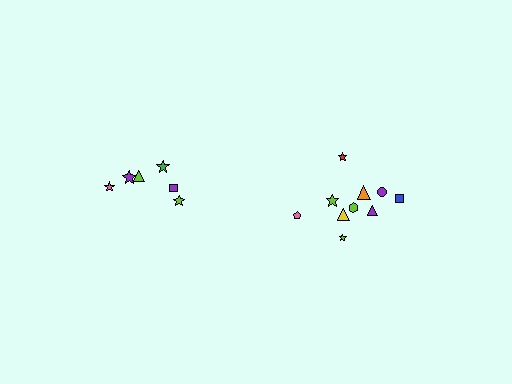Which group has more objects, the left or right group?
The right group.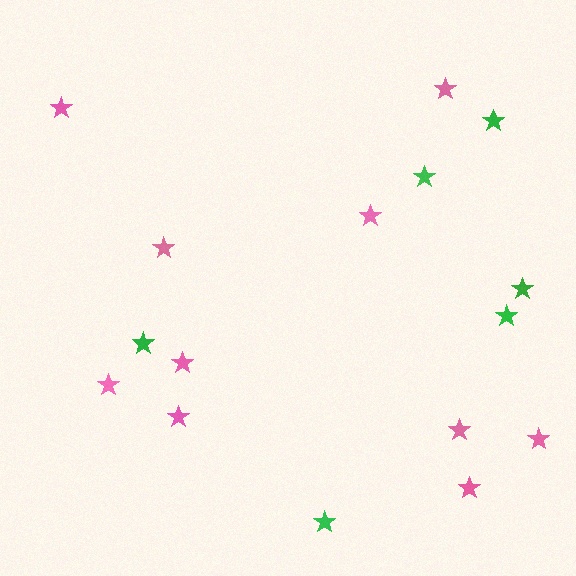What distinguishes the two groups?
There are 2 groups: one group of green stars (6) and one group of pink stars (10).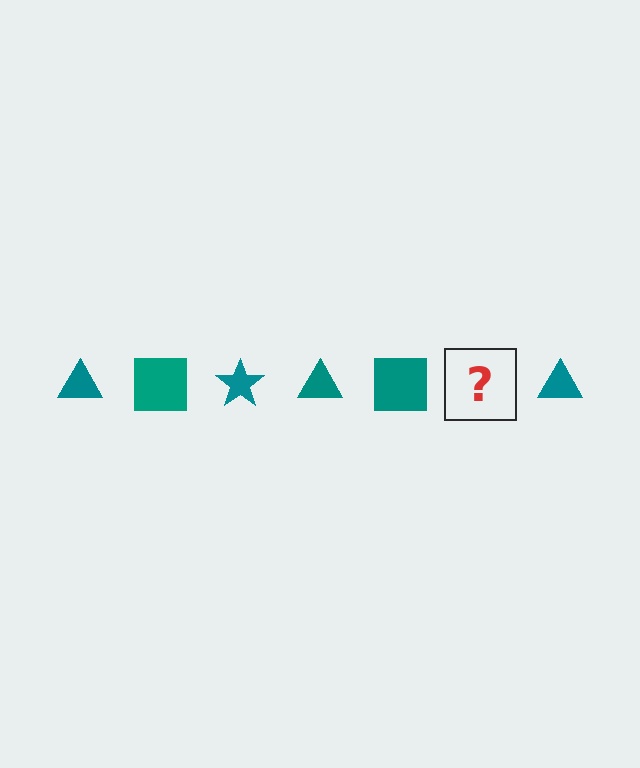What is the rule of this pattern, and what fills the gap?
The rule is that the pattern cycles through triangle, square, star shapes in teal. The gap should be filled with a teal star.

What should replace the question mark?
The question mark should be replaced with a teal star.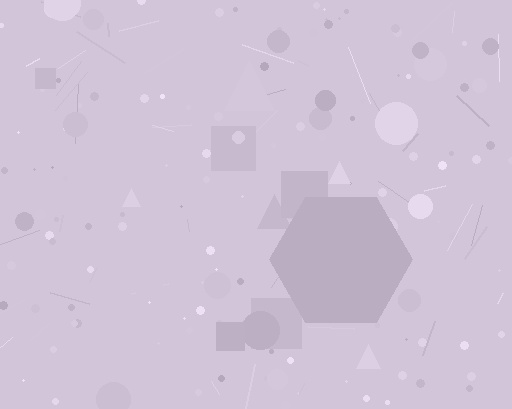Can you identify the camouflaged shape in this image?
The camouflaged shape is a hexagon.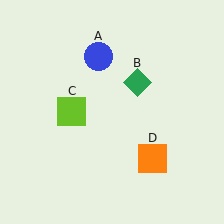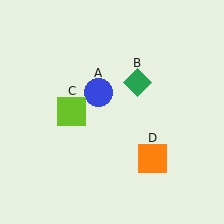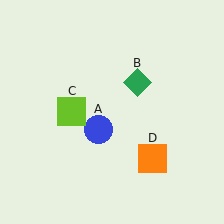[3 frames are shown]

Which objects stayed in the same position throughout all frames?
Green diamond (object B) and lime square (object C) and orange square (object D) remained stationary.